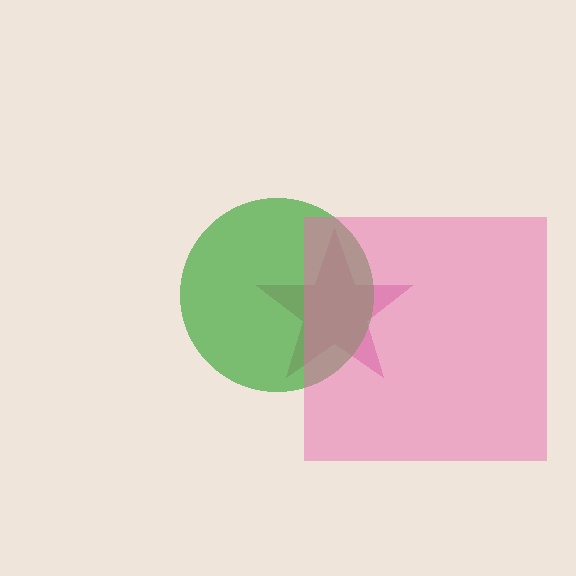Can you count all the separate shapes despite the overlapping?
Yes, there are 3 separate shapes.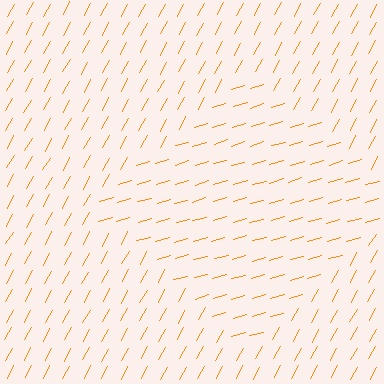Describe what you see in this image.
The image is filled with small orange line segments. A diamond region in the image has lines oriented differently from the surrounding lines, creating a visible texture boundary.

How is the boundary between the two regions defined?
The boundary is defined purely by a change in line orientation (approximately 45 degrees difference). All lines are the same color and thickness.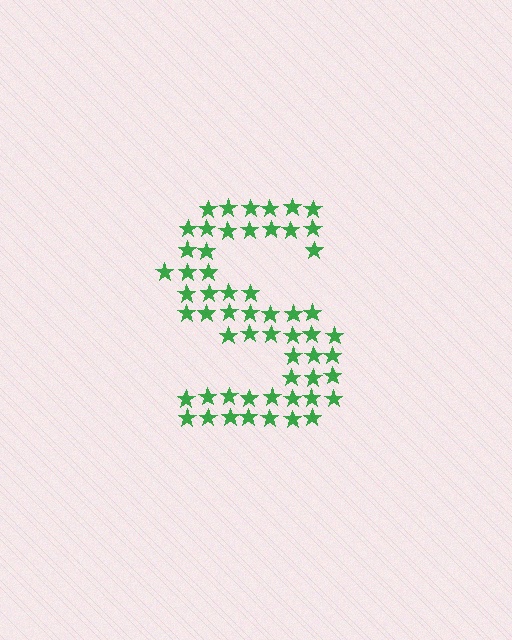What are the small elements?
The small elements are stars.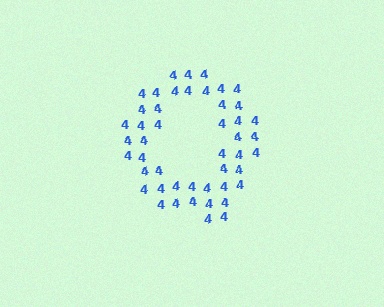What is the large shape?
The large shape is the letter Q.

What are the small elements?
The small elements are digit 4's.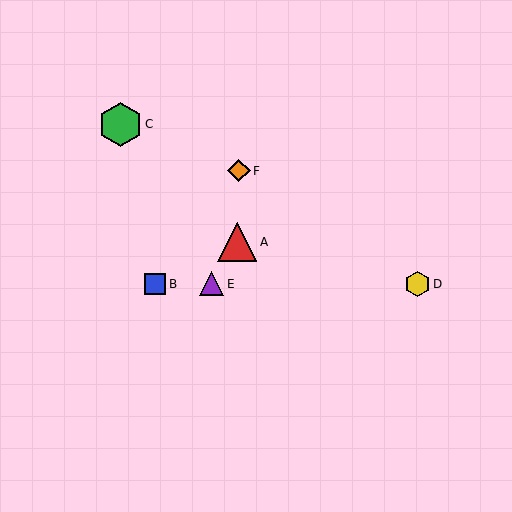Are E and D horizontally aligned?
Yes, both are at y≈284.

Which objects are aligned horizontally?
Objects B, D, E are aligned horizontally.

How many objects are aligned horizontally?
3 objects (B, D, E) are aligned horizontally.